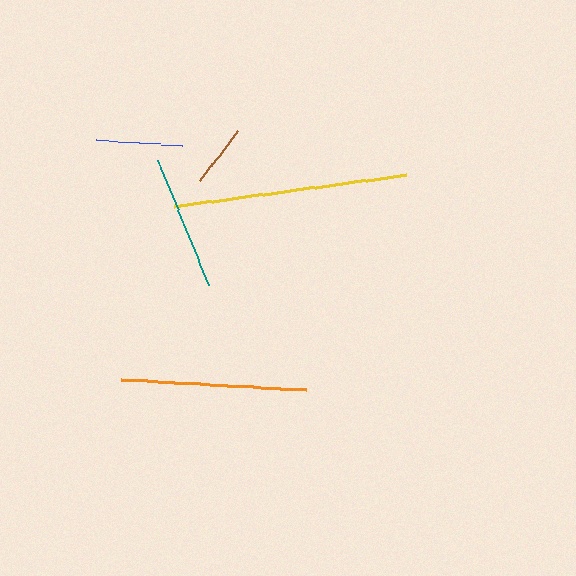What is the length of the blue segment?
The blue segment is approximately 86 pixels long.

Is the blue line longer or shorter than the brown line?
The blue line is longer than the brown line.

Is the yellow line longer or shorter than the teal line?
The yellow line is longer than the teal line.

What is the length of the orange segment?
The orange segment is approximately 185 pixels long.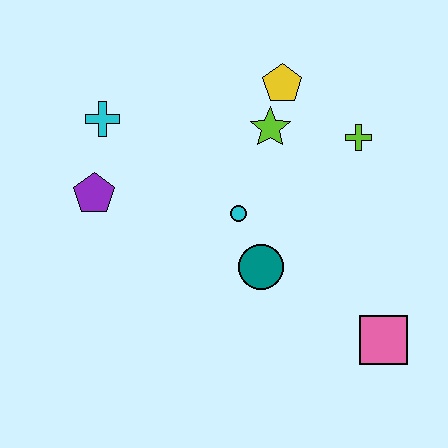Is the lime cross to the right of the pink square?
No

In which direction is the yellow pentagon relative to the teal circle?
The yellow pentagon is above the teal circle.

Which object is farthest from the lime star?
The pink square is farthest from the lime star.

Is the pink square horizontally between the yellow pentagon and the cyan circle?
No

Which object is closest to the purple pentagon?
The cyan cross is closest to the purple pentagon.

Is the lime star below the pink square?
No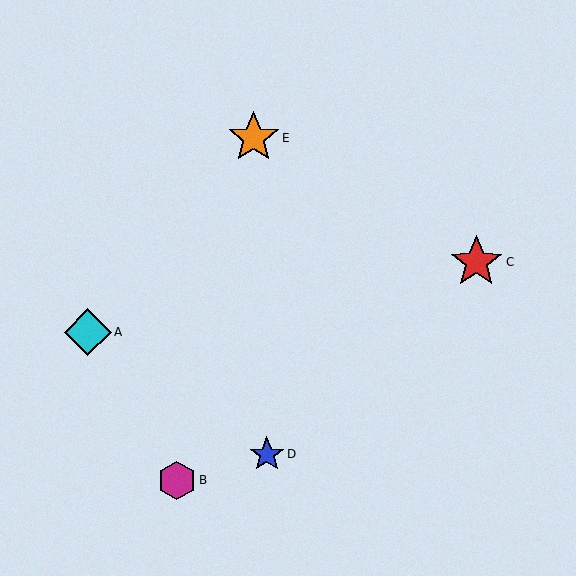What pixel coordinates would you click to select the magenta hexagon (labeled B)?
Click at (177, 480) to select the magenta hexagon B.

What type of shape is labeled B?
Shape B is a magenta hexagon.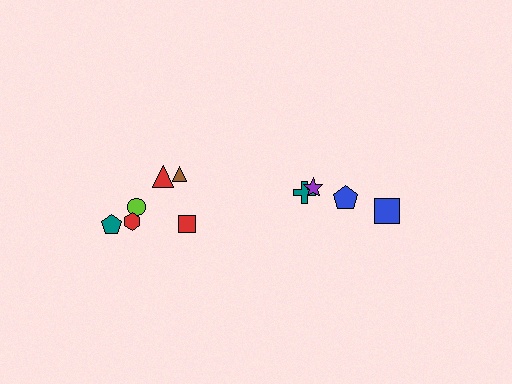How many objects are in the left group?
There are 6 objects.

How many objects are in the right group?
There are 4 objects.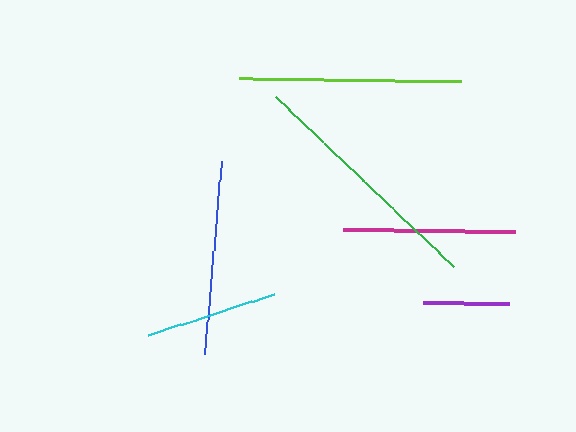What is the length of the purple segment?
The purple segment is approximately 85 pixels long.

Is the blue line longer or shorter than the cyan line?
The blue line is longer than the cyan line.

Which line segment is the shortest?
The purple line is the shortest at approximately 85 pixels.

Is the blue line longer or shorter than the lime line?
The lime line is longer than the blue line.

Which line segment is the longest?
The green line is the longest at approximately 248 pixels.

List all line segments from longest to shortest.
From longest to shortest: green, lime, blue, magenta, cyan, purple.